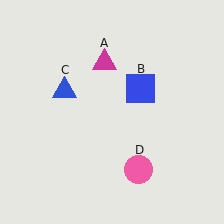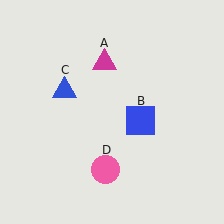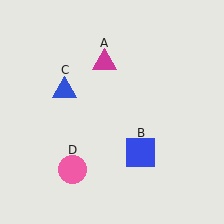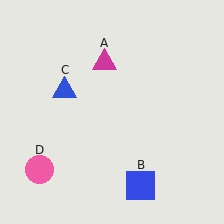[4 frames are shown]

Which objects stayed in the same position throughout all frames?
Magenta triangle (object A) and blue triangle (object C) remained stationary.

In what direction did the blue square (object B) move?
The blue square (object B) moved down.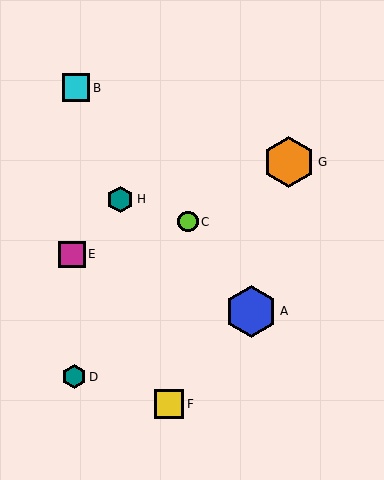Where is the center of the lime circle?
The center of the lime circle is at (188, 222).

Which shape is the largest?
The blue hexagon (labeled A) is the largest.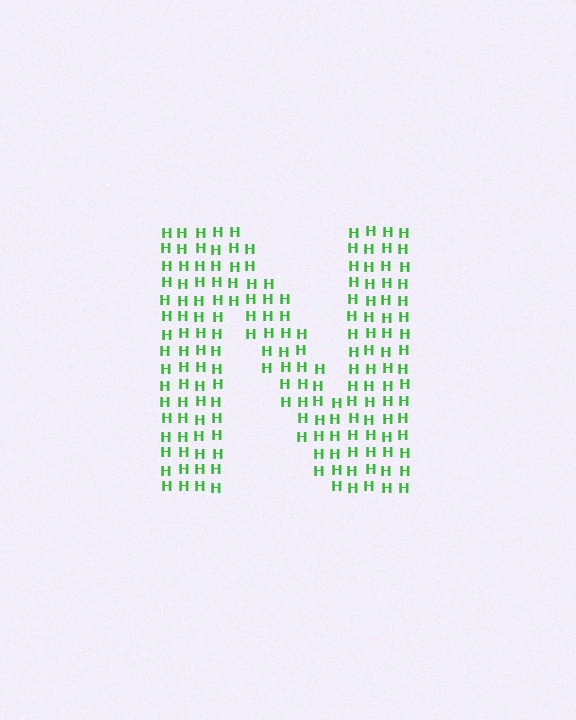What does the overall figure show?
The overall figure shows the letter N.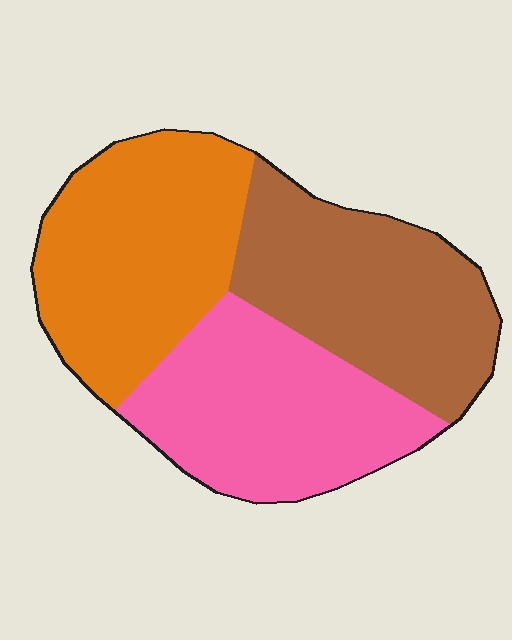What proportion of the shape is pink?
Pink takes up about one third (1/3) of the shape.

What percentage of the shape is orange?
Orange takes up about one third (1/3) of the shape.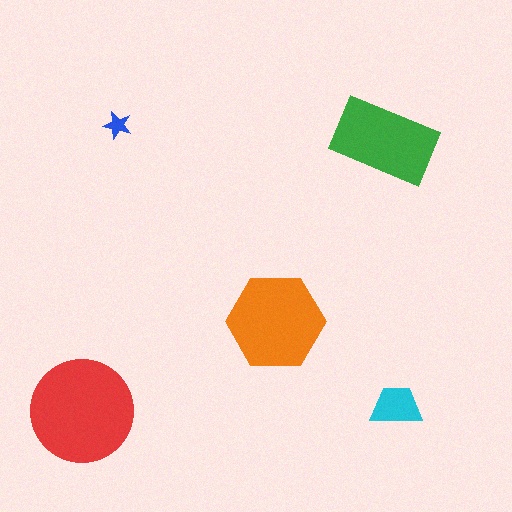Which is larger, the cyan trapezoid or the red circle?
The red circle.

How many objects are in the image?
There are 5 objects in the image.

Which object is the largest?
The red circle.